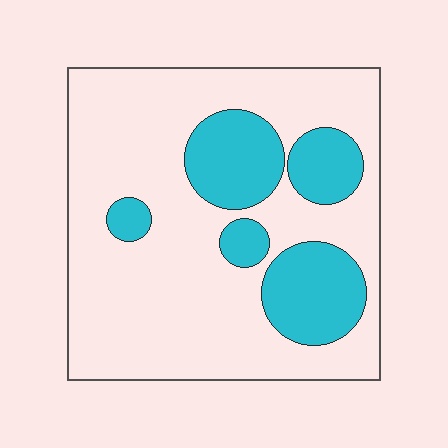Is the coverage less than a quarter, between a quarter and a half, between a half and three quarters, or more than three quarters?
Between a quarter and a half.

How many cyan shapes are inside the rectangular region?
5.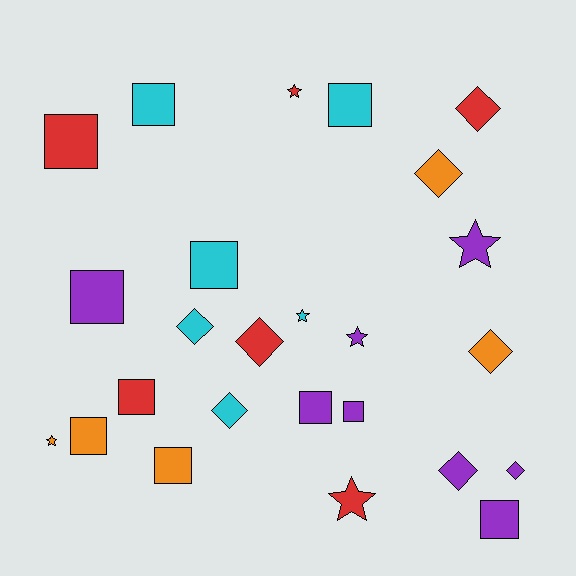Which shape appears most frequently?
Square, with 11 objects.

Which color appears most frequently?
Purple, with 8 objects.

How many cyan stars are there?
There is 1 cyan star.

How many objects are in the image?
There are 25 objects.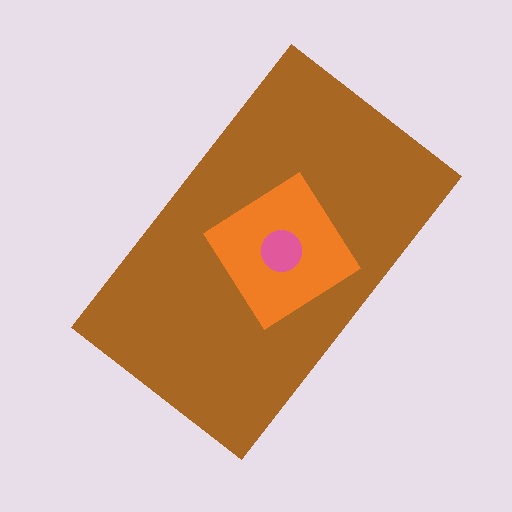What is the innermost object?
The pink circle.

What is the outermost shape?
The brown rectangle.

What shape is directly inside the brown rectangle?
The orange diamond.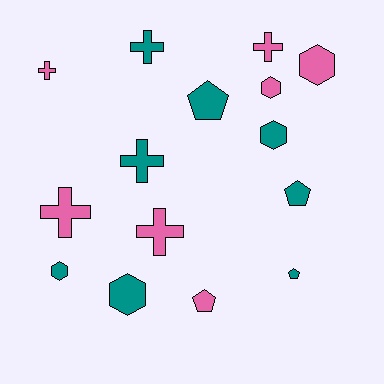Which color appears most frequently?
Teal, with 8 objects.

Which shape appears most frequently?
Cross, with 6 objects.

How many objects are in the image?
There are 15 objects.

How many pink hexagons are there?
There are 2 pink hexagons.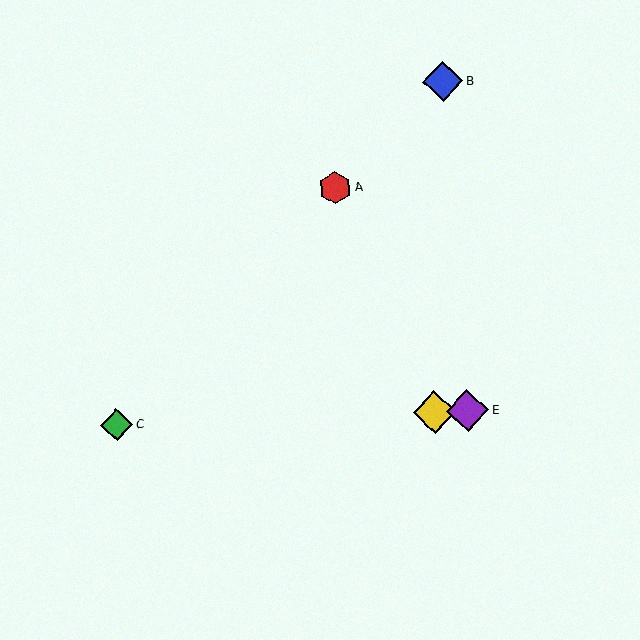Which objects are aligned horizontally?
Objects C, D, E are aligned horizontally.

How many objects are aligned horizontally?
3 objects (C, D, E) are aligned horizontally.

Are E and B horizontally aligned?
No, E is at y≈411 and B is at y≈82.